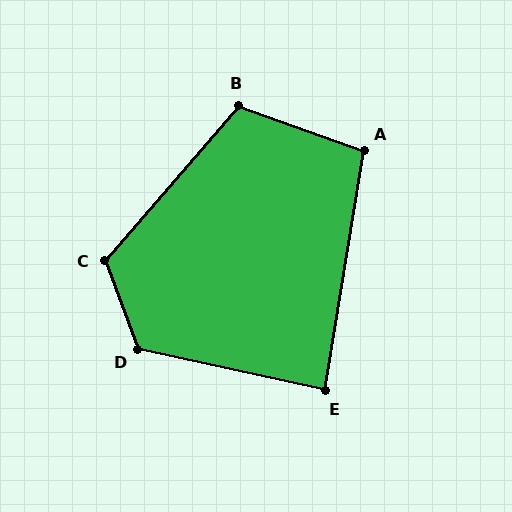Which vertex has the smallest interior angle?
E, at approximately 87 degrees.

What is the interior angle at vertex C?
Approximately 119 degrees (obtuse).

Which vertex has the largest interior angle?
D, at approximately 122 degrees.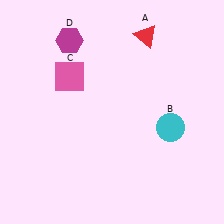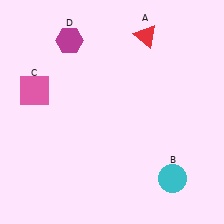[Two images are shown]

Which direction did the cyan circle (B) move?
The cyan circle (B) moved down.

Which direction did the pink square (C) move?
The pink square (C) moved left.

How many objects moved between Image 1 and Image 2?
2 objects moved between the two images.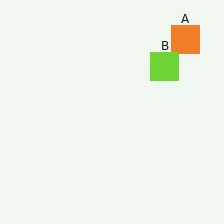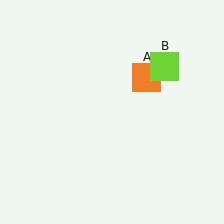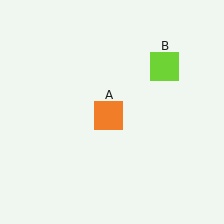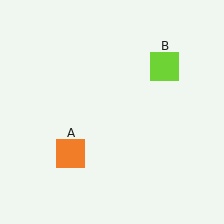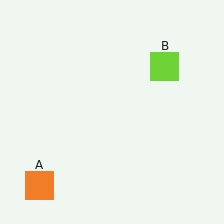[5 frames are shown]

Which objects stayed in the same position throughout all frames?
Lime square (object B) remained stationary.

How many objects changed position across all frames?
1 object changed position: orange square (object A).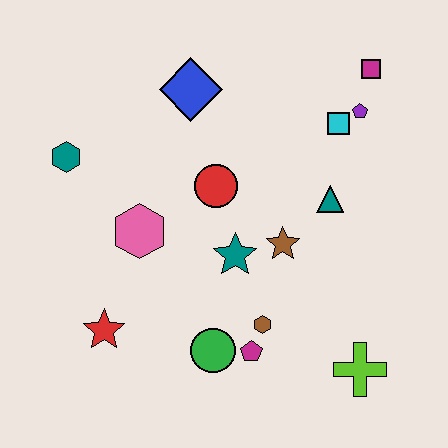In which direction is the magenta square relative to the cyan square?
The magenta square is above the cyan square.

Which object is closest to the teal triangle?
The brown star is closest to the teal triangle.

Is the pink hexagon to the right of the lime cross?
No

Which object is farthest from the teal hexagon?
The lime cross is farthest from the teal hexagon.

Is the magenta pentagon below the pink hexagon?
Yes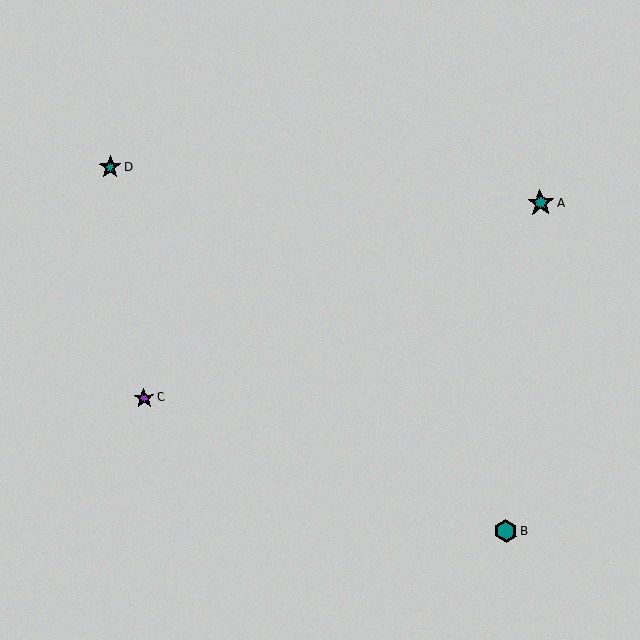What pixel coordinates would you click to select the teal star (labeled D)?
Click at (110, 168) to select the teal star D.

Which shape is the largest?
The teal star (labeled A) is the largest.